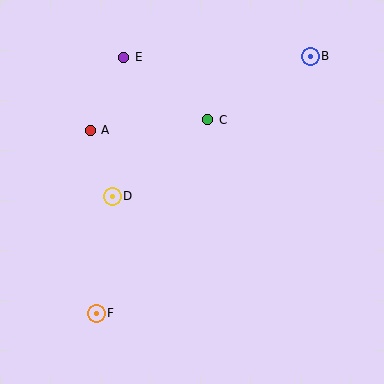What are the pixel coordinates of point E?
Point E is at (124, 57).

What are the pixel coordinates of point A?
Point A is at (90, 130).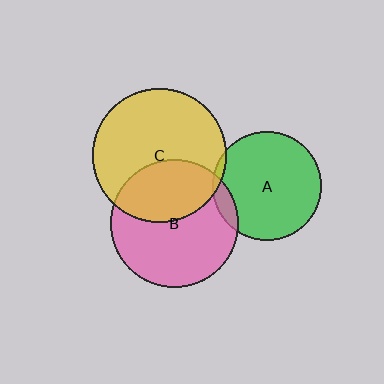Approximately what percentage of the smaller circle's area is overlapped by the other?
Approximately 35%.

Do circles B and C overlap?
Yes.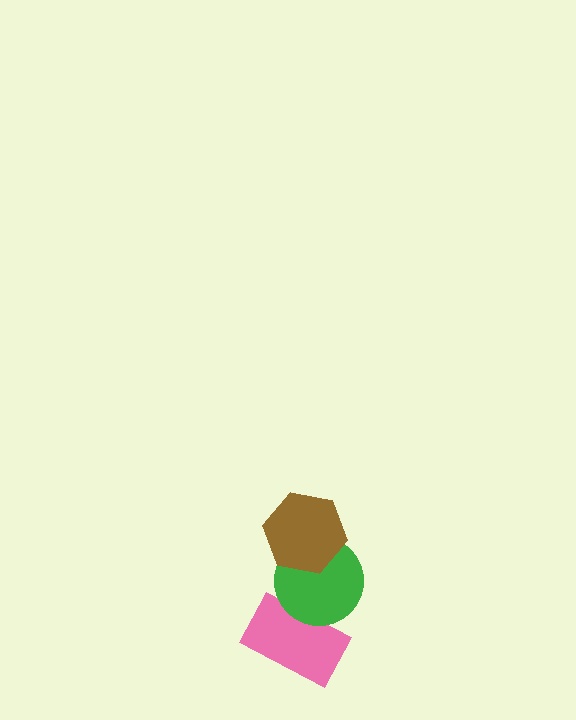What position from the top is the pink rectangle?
The pink rectangle is 3rd from the top.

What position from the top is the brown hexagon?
The brown hexagon is 1st from the top.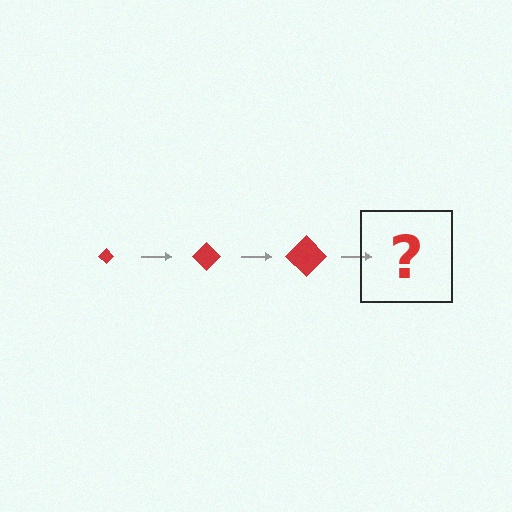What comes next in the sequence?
The next element should be a red diamond, larger than the previous one.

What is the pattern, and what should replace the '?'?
The pattern is that the diamond gets progressively larger each step. The '?' should be a red diamond, larger than the previous one.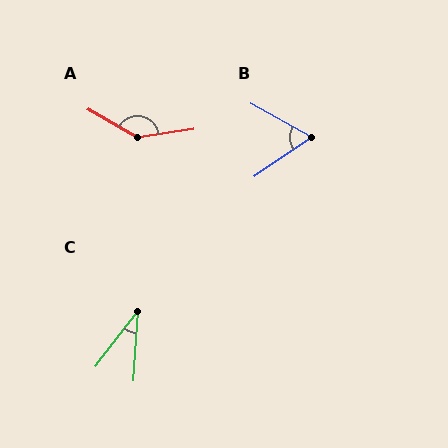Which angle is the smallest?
C, at approximately 33 degrees.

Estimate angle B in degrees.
Approximately 64 degrees.